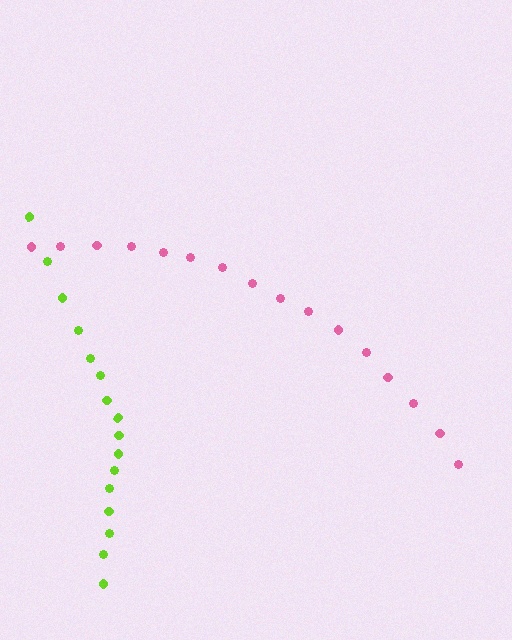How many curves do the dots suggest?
There are 2 distinct paths.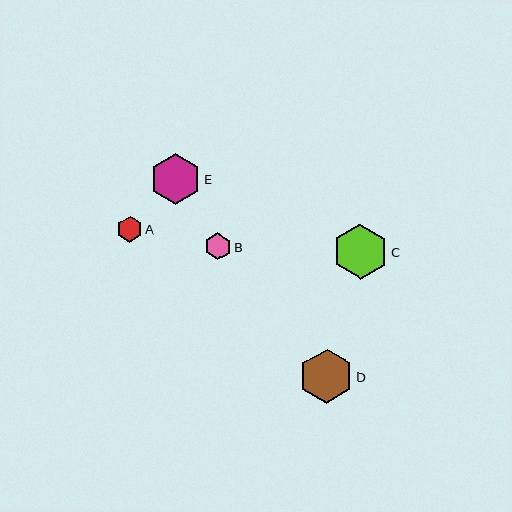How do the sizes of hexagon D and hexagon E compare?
Hexagon D and hexagon E are approximately the same size.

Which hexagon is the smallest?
Hexagon A is the smallest with a size of approximately 26 pixels.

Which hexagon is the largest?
Hexagon C is the largest with a size of approximately 55 pixels.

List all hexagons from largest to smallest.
From largest to smallest: C, D, E, B, A.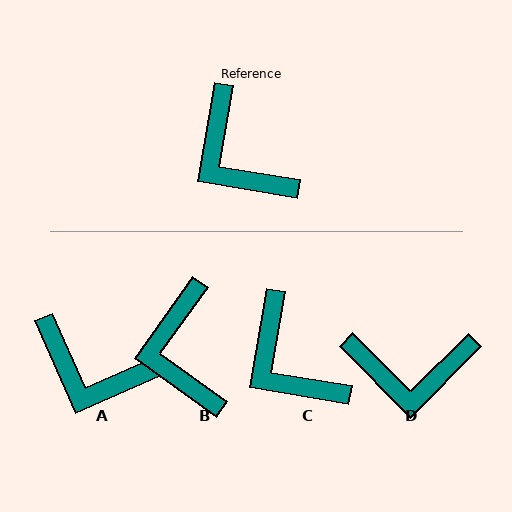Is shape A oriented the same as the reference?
No, it is off by about 34 degrees.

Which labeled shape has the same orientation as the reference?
C.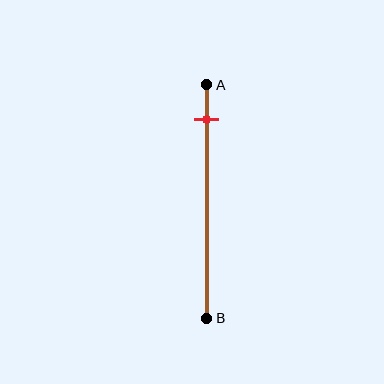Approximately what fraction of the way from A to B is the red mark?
The red mark is approximately 15% of the way from A to B.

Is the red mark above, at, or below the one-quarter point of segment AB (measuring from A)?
The red mark is above the one-quarter point of segment AB.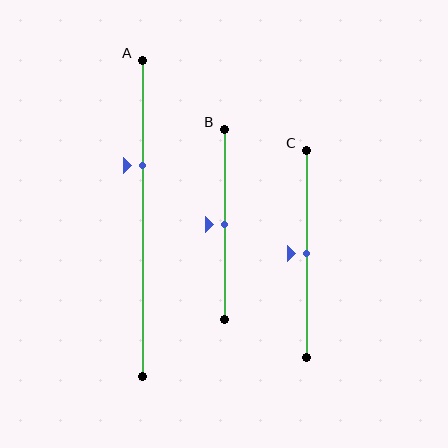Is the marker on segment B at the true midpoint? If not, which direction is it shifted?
Yes, the marker on segment B is at the true midpoint.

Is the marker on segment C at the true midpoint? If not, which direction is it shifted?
Yes, the marker on segment C is at the true midpoint.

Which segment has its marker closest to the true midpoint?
Segment B has its marker closest to the true midpoint.